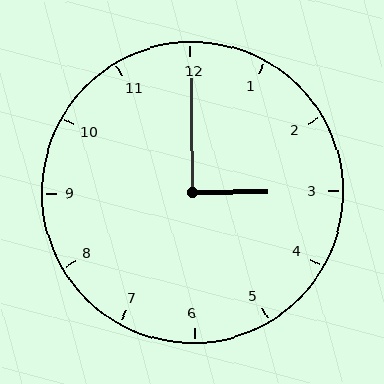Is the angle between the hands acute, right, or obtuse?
It is right.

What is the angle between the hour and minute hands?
Approximately 90 degrees.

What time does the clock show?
3:00.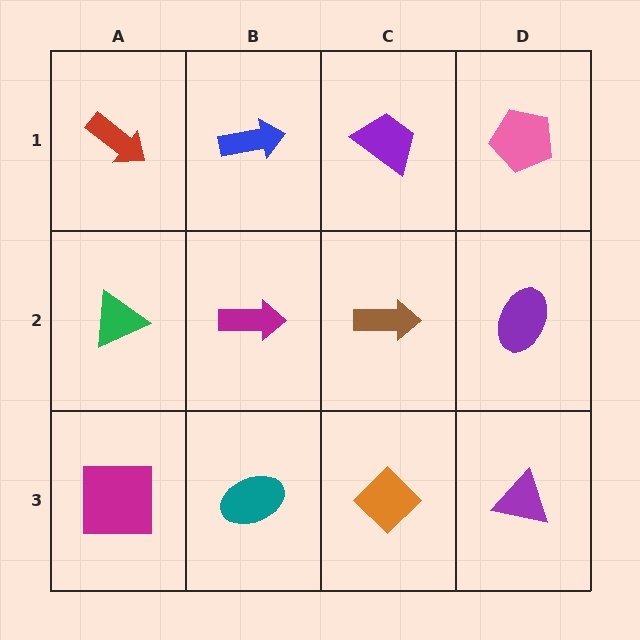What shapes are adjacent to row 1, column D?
A purple ellipse (row 2, column D), a purple trapezoid (row 1, column C).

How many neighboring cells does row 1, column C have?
3.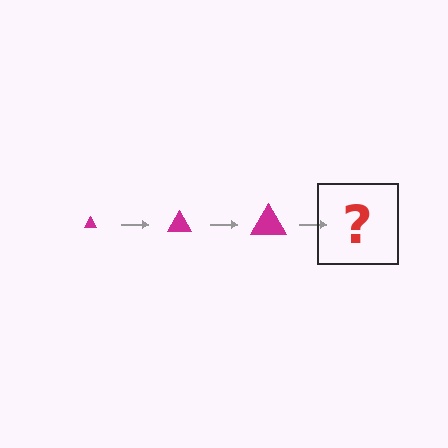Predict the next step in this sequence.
The next step is a magenta triangle, larger than the previous one.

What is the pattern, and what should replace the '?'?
The pattern is that the triangle gets progressively larger each step. The '?' should be a magenta triangle, larger than the previous one.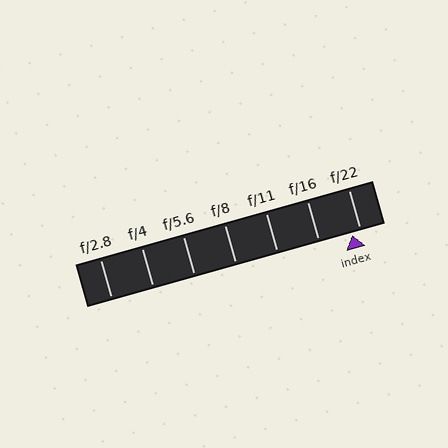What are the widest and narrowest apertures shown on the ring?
The widest aperture shown is f/2.8 and the narrowest is f/22.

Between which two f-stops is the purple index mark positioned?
The index mark is between f/16 and f/22.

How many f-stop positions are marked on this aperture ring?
There are 7 f-stop positions marked.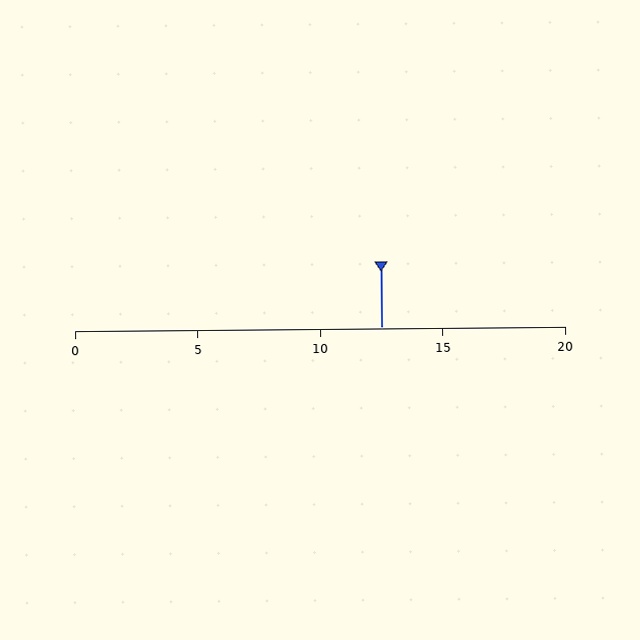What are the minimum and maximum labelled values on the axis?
The axis runs from 0 to 20.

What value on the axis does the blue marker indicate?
The marker indicates approximately 12.5.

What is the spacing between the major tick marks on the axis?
The major ticks are spaced 5 apart.